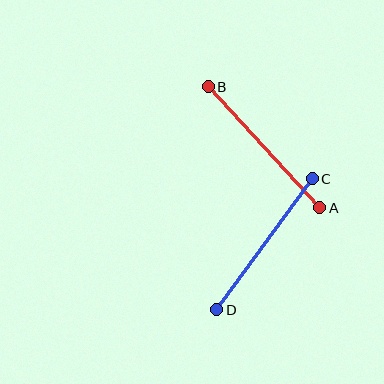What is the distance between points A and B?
The distance is approximately 165 pixels.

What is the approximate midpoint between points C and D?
The midpoint is at approximately (264, 244) pixels.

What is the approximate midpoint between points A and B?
The midpoint is at approximately (264, 147) pixels.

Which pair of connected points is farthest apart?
Points A and B are farthest apart.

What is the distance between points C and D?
The distance is approximately 162 pixels.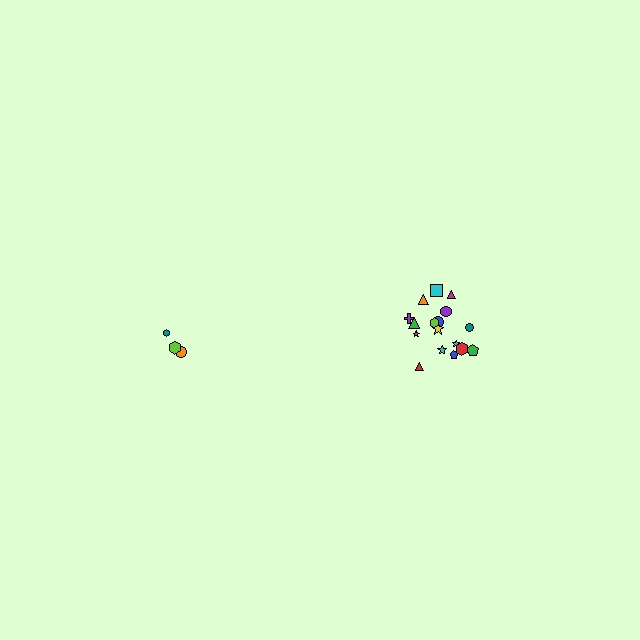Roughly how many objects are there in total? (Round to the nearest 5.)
Roughly 20 objects in total.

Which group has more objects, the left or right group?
The right group.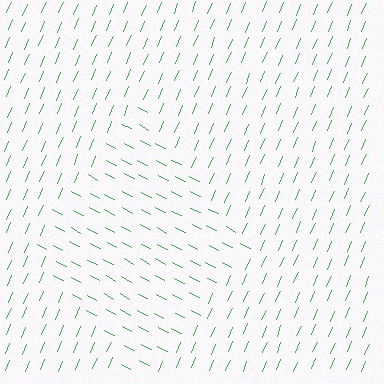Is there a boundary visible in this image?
Yes, there is a texture boundary formed by a change in line orientation.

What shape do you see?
I see a diamond.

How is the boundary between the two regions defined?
The boundary is defined purely by a change in line orientation (approximately 85 degrees difference). All lines are the same color and thickness.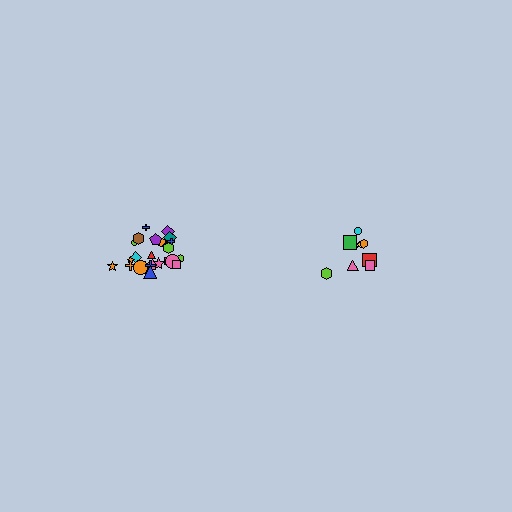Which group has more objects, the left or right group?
The left group.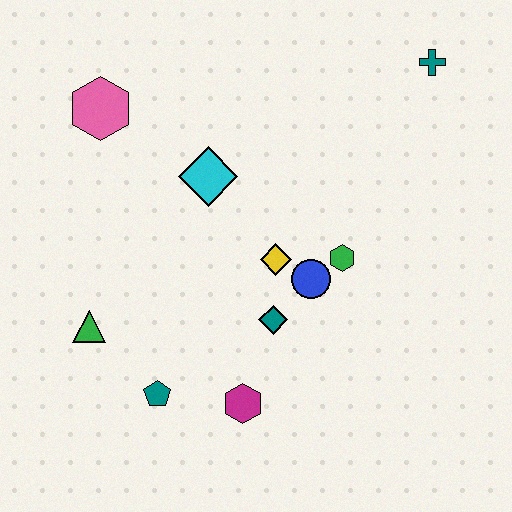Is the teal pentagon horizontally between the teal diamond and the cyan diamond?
No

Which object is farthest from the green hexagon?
The pink hexagon is farthest from the green hexagon.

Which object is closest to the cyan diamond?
The yellow diamond is closest to the cyan diamond.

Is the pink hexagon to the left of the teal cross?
Yes